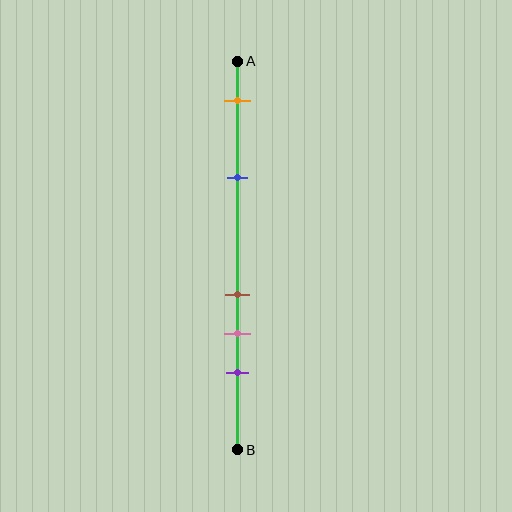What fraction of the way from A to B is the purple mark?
The purple mark is approximately 80% (0.8) of the way from A to B.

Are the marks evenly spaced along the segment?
No, the marks are not evenly spaced.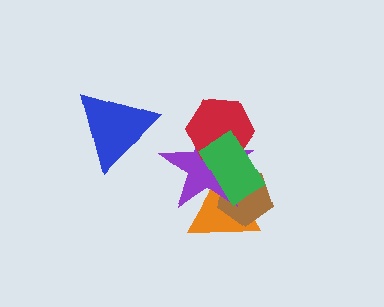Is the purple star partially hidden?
Yes, it is partially covered by another shape.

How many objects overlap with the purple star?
4 objects overlap with the purple star.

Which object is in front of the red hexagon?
The green rectangle is in front of the red hexagon.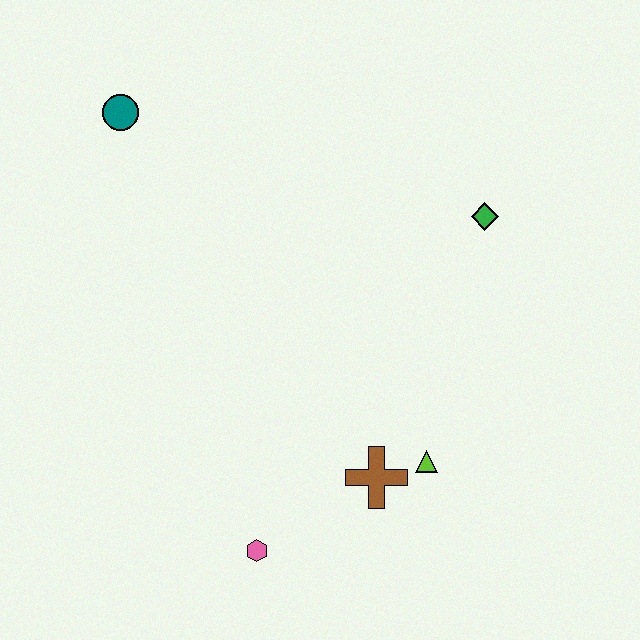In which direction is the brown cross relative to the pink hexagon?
The brown cross is to the right of the pink hexagon.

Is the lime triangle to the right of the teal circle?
Yes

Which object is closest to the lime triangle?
The brown cross is closest to the lime triangle.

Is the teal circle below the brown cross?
No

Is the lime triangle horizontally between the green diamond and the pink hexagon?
Yes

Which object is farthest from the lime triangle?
The teal circle is farthest from the lime triangle.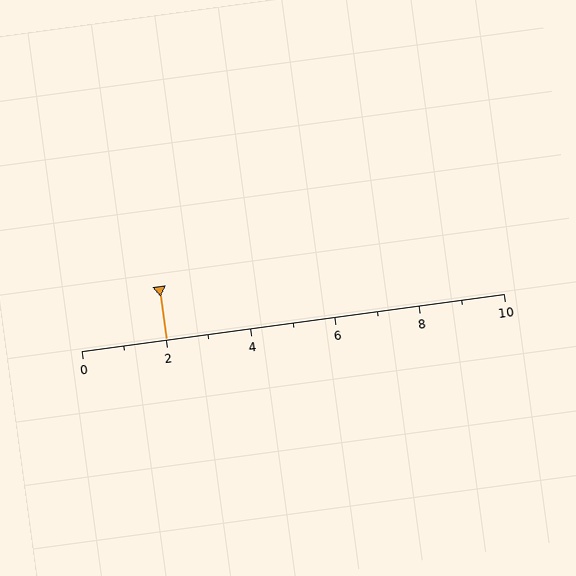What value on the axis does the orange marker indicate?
The marker indicates approximately 2.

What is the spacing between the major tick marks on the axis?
The major ticks are spaced 2 apart.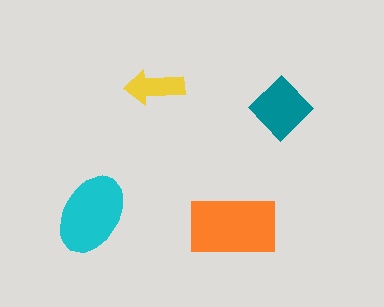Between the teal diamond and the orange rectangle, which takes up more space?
The orange rectangle.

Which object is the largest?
The orange rectangle.